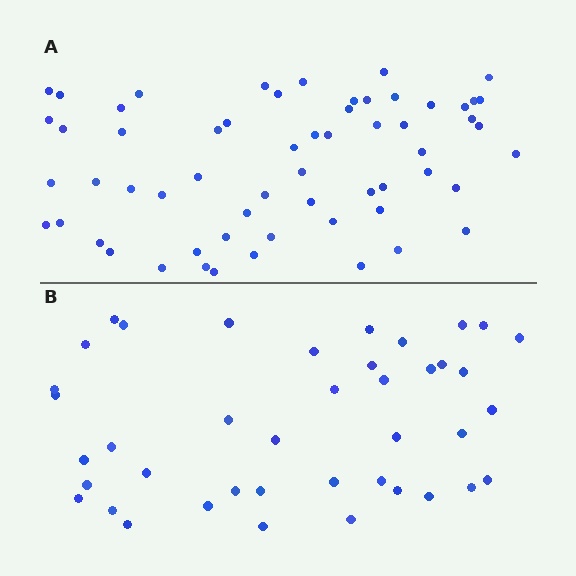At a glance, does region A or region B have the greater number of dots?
Region A (the top region) has more dots.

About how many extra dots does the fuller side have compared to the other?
Region A has approximately 20 more dots than region B.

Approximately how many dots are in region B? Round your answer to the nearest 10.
About 40 dots. (The exact count is 41, which rounds to 40.)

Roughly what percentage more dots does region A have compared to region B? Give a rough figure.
About 45% more.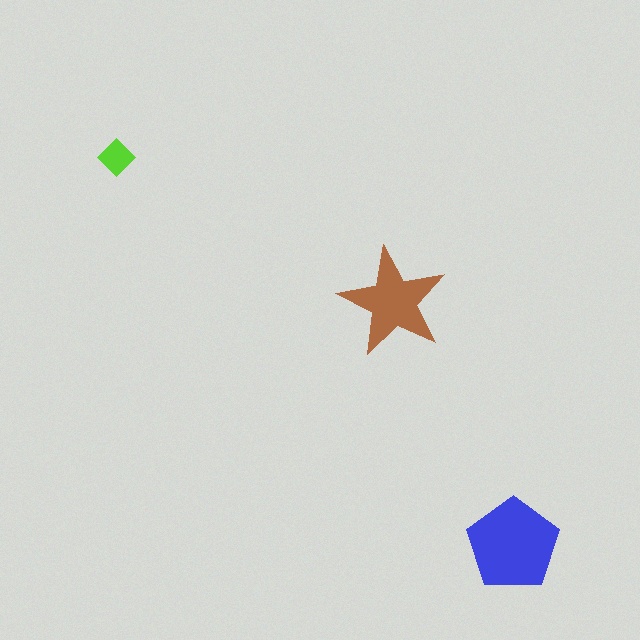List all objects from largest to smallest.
The blue pentagon, the brown star, the lime diamond.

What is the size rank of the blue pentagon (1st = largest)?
1st.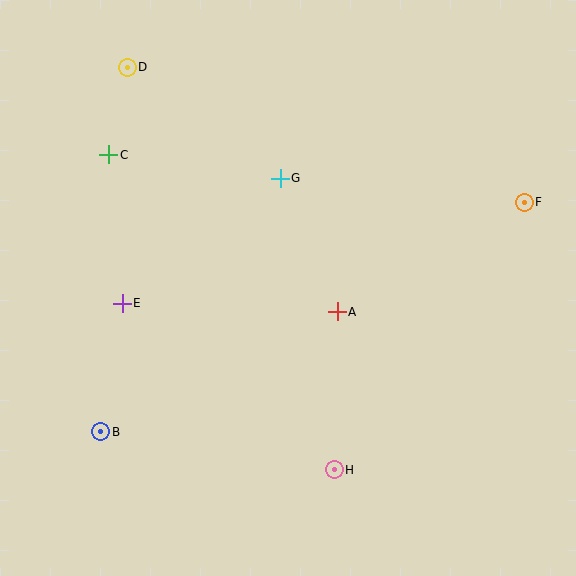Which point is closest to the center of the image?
Point A at (337, 312) is closest to the center.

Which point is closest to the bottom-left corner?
Point B is closest to the bottom-left corner.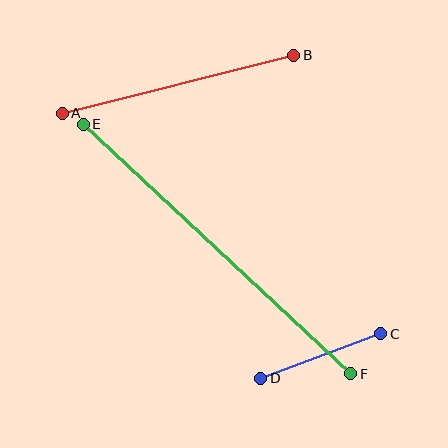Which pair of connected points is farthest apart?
Points E and F are farthest apart.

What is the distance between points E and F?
The distance is approximately 366 pixels.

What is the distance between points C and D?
The distance is approximately 128 pixels.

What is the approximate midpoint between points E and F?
The midpoint is at approximately (217, 249) pixels.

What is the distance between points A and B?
The distance is approximately 239 pixels.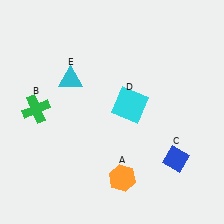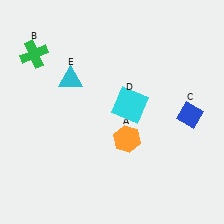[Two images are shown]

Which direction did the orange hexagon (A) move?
The orange hexagon (A) moved up.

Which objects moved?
The objects that moved are: the orange hexagon (A), the green cross (B), the blue diamond (C).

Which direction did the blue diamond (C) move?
The blue diamond (C) moved up.